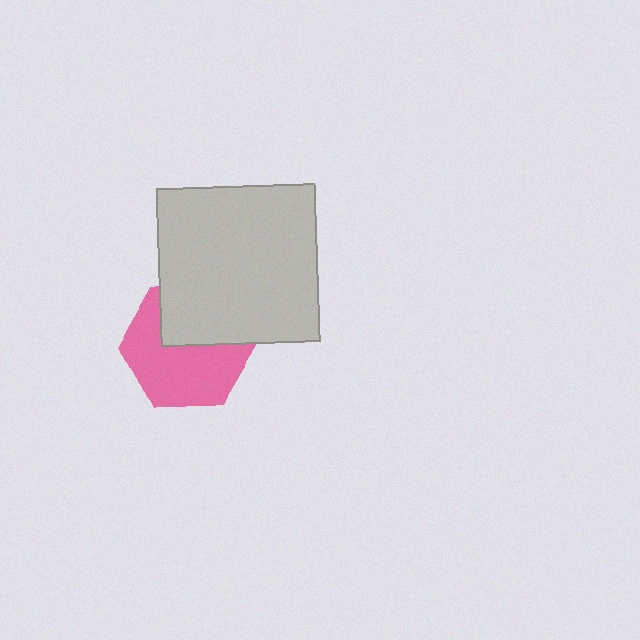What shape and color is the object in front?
The object in front is a light gray square.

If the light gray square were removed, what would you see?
You would see the complete pink hexagon.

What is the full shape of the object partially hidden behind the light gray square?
The partially hidden object is a pink hexagon.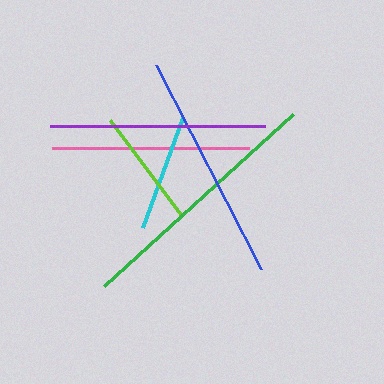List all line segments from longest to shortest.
From longest to shortest: green, blue, purple, pink, lime, cyan.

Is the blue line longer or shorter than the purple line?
The blue line is longer than the purple line.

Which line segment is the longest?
The green line is the longest at approximately 256 pixels.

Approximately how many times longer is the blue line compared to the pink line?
The blue line is approximately 1.2 times the length of the pink line.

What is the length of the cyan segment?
The cyan segment is approximately 117 pixels long.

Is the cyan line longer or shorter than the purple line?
The purple line is longer than the cyan line.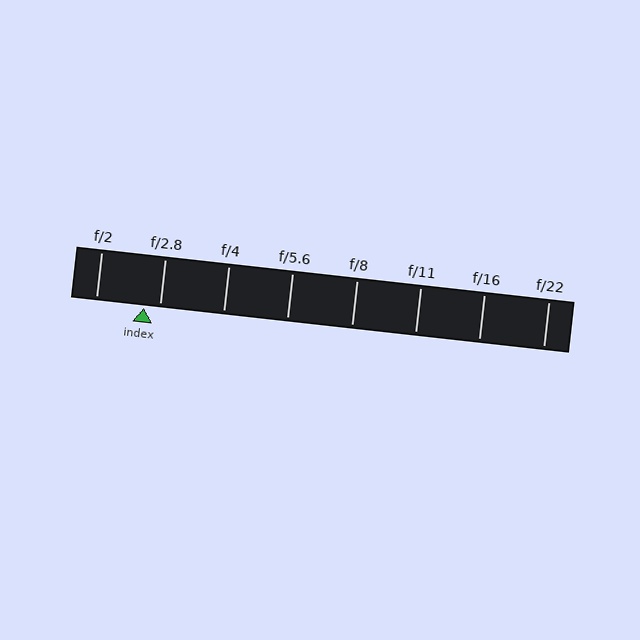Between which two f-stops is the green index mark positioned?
The index mark is between f/2 and f/2.8.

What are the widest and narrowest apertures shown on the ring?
The widest aperture shown is f/2 and the narrowest is f/22.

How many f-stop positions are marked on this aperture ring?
There are 8 f-stop positions marked.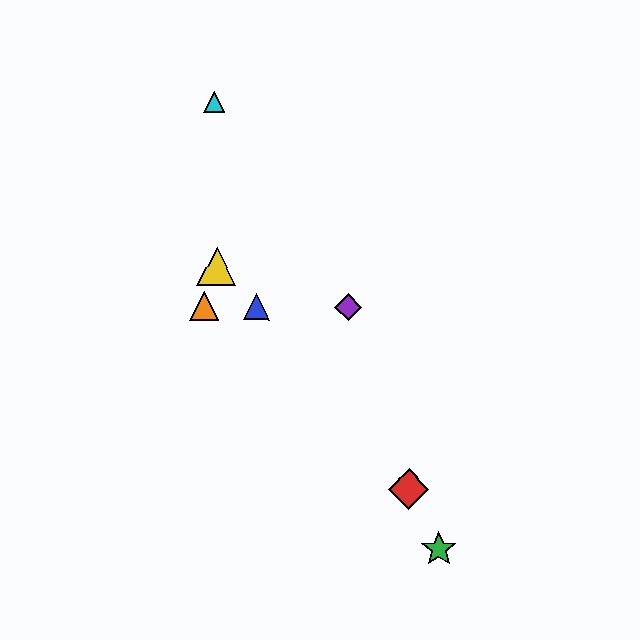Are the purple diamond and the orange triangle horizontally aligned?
Yes, both are at y≈308.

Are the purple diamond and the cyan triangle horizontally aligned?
No, the purple diamond is at y≈308 and the cyan triangle is at y≈102.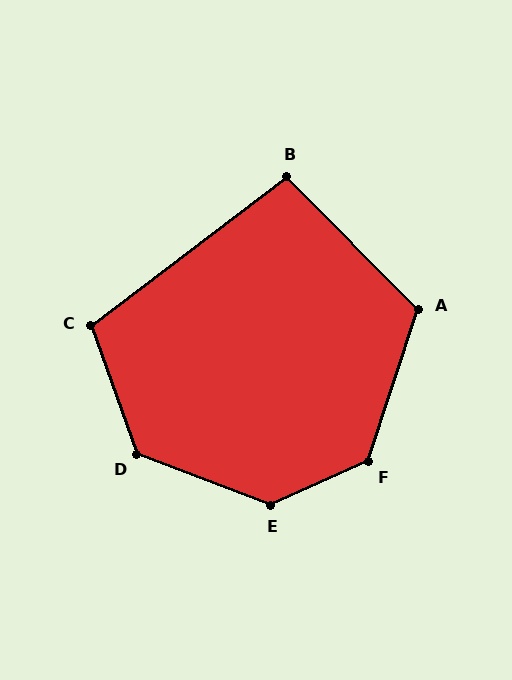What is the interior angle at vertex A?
Approximately 117 degrees (obtuse).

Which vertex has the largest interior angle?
E, at approximately 135 degrees.